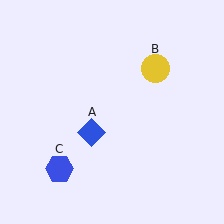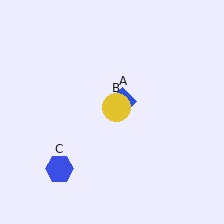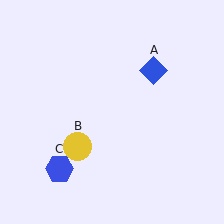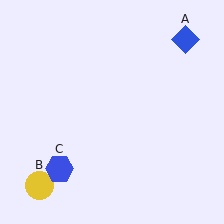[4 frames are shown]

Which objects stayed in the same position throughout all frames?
Blue hexagon (object C) remained stationary.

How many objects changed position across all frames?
2 objects changed position: blue diamond (object A), yellow circle (object B).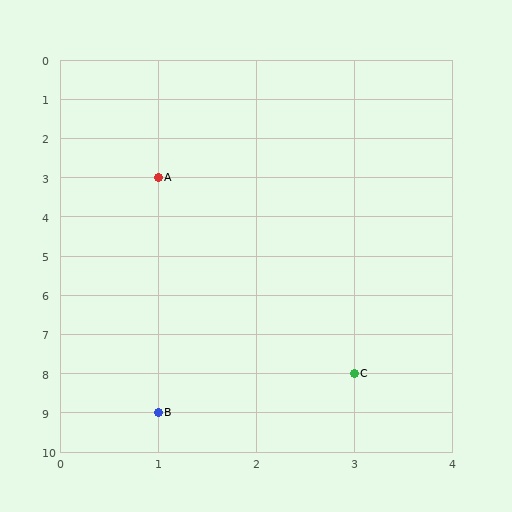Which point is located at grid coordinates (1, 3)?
Point A is at (1, 3).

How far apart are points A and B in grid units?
Points A and B are 6 rows apart.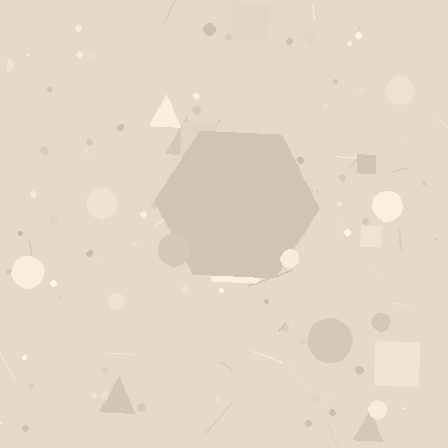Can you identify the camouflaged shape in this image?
The camouflaged shape is a hexagon.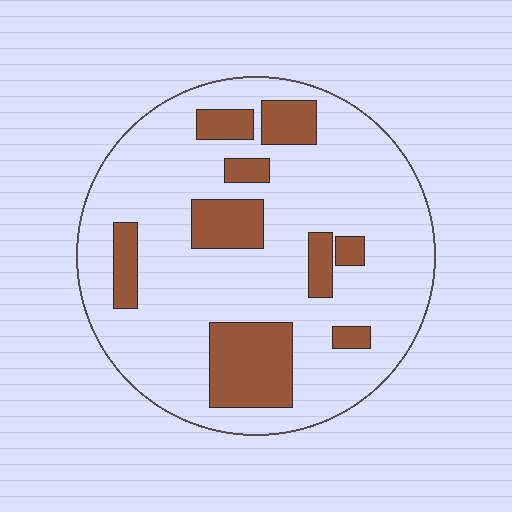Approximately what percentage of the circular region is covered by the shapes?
Approximately 20%.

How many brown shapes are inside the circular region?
9.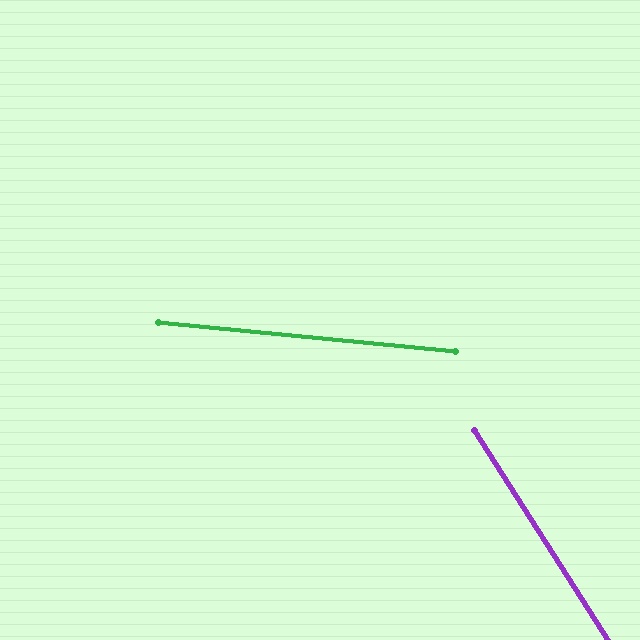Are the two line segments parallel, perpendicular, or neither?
Neither parallel nor perpendicular — they differ by about 52°.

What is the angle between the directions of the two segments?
Approximately 52 degrees.